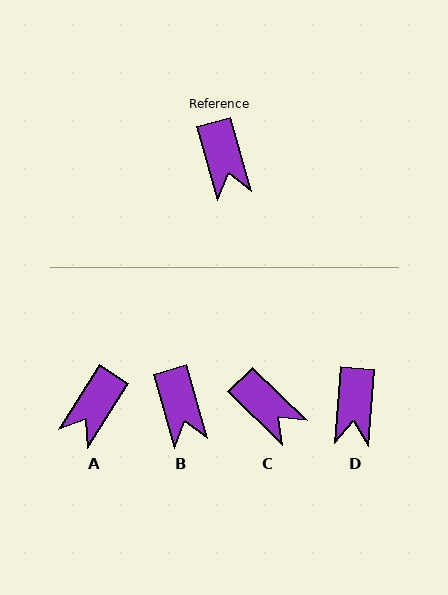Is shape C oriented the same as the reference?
No, it is off by about 30 degrees.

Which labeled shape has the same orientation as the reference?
B.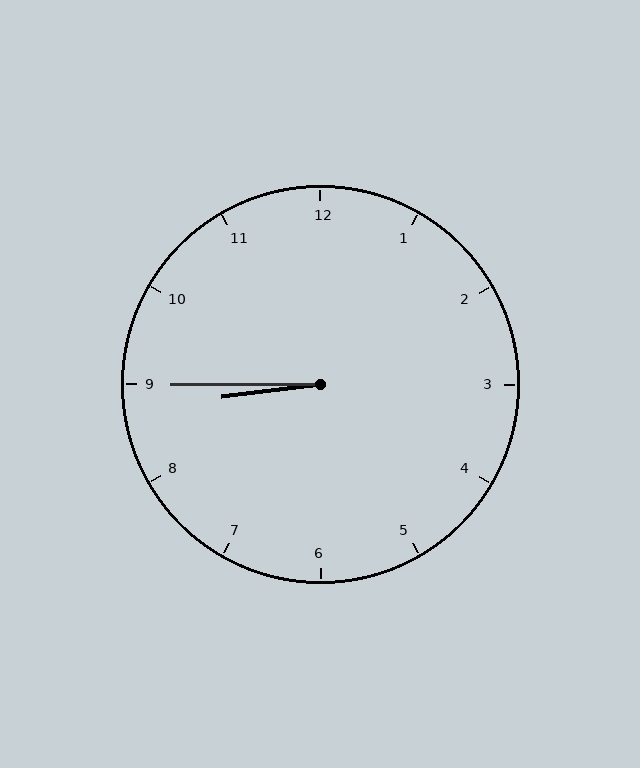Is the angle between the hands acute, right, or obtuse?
It is acute.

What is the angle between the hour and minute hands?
Approximately 8 degrees.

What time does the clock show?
8:45.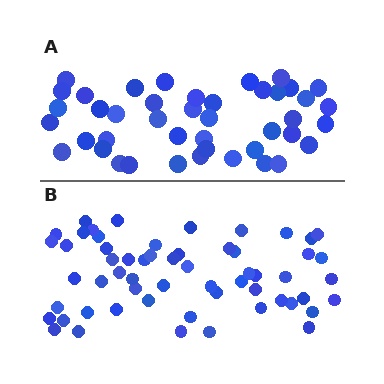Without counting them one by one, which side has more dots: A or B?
Region B (the bottom region) has more dots.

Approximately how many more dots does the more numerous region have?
Region B has approximately 15 more dots than region A.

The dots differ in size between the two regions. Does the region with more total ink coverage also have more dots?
No. Region A has more total ink coverage because its dots are larger, but region B actually contains more individual dots. Total area can be misleading — the number of items is what matters here.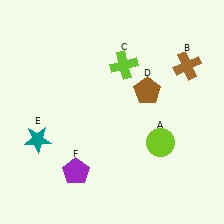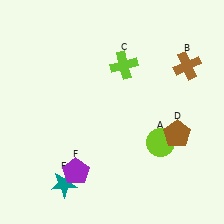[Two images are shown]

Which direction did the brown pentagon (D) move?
The brown pentagon (D) moved down.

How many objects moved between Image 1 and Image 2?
2 objects moved between the two images.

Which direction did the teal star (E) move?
The teal star (E) moved down.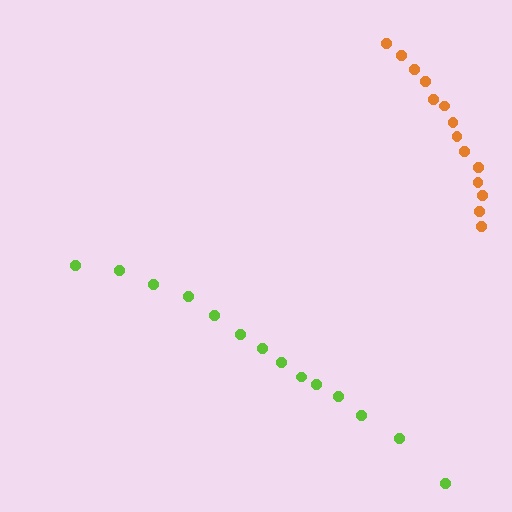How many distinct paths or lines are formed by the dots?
There are 2 distinct paths.